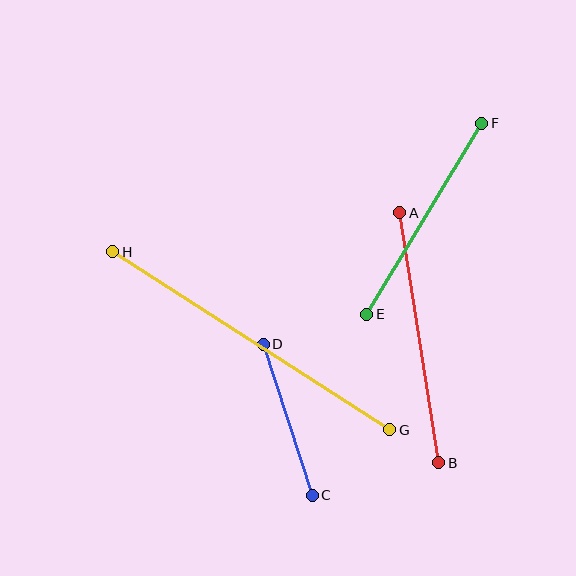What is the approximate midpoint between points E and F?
The midpoint is at approximately (424, 219) pixels.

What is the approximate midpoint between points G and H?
The midpoint is at approximately (251, 341) pixels.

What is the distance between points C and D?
The distance is approximately 159 pixels.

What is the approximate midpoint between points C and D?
The midpoint is at approximately (288, 420) pixels.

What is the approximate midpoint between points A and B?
The midpoint is at approximately (419, 338) pixels.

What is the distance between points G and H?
The distance is approximately 329 pixels.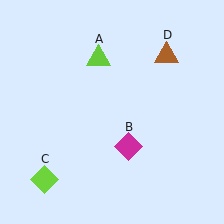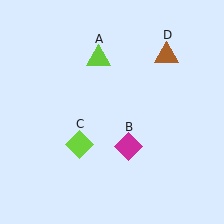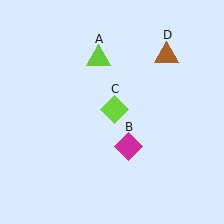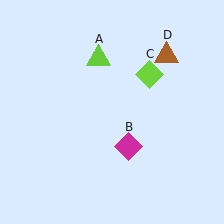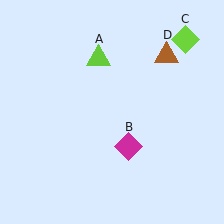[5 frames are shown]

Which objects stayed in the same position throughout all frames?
Lime triangle (object A) and magenta diamond (object B) and brown triangle (object D) remained stationary.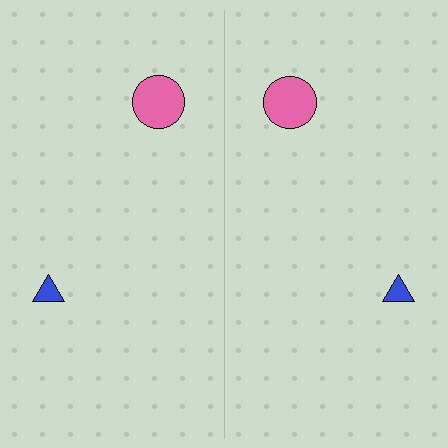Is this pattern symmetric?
Yes, this pattern has bilateral (reflection) symmetry.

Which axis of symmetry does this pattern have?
The pattern has a vertical axis of symmetry running through the center of the image.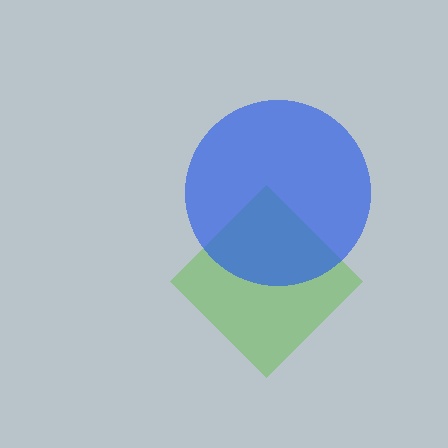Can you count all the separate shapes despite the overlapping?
Yes, there are 2 separate shapes.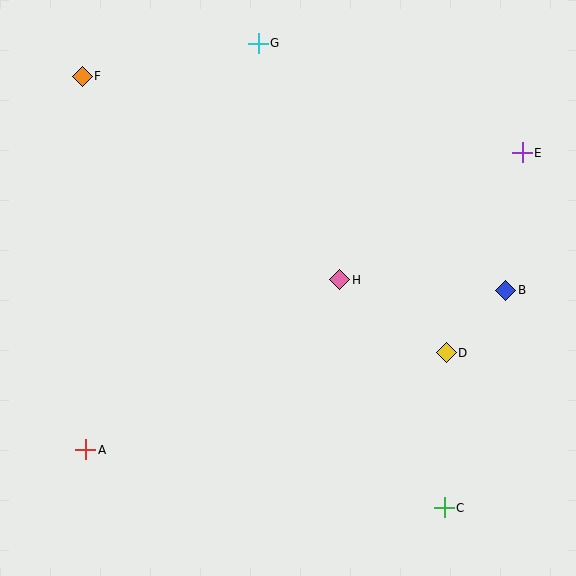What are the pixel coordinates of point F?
Point F is at (82, 76).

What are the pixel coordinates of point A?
Point A is at (86, 450).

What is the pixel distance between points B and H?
The distance between B and H is 166 pixels.